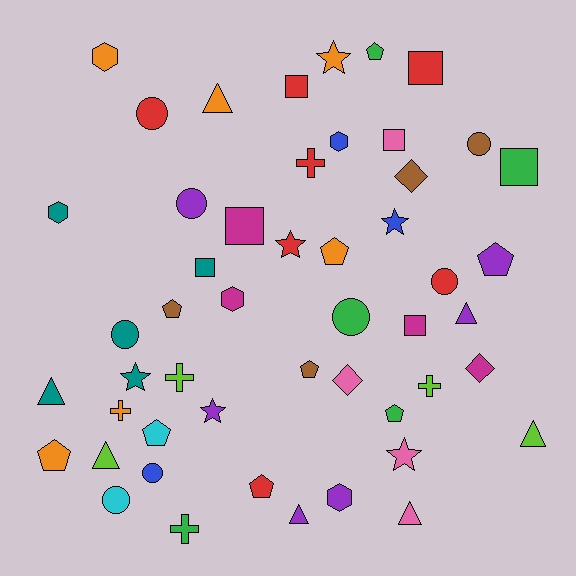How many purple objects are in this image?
There are 6 purple objects.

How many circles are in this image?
There are 8 circles.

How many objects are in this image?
There are 50 objects.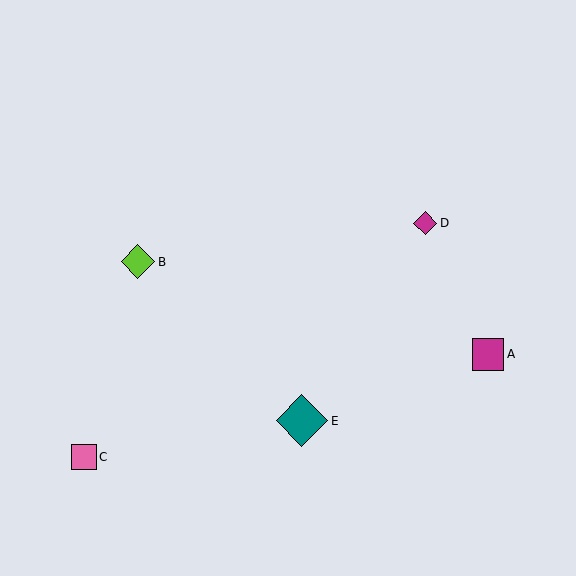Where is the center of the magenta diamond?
The center of the magenta diamond is at (425, 223).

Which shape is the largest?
The teal diamond (labeled E) is the largest.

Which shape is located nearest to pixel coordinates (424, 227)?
The magenta diamond (labeled D) at (425, 223) is nearest to that location.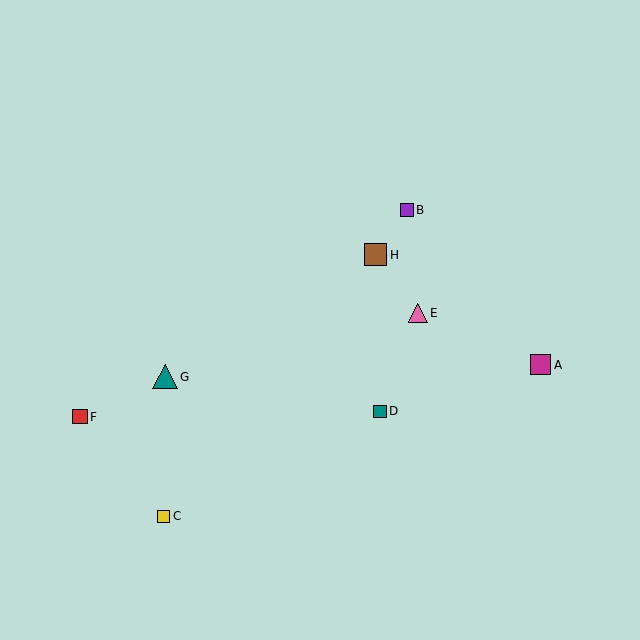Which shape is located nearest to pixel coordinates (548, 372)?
The magenta square (labeled A) at (540, 365) is nearest to that location.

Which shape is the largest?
The teal triangle (labeled G) is the largest.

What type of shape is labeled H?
Shape H is a brown square.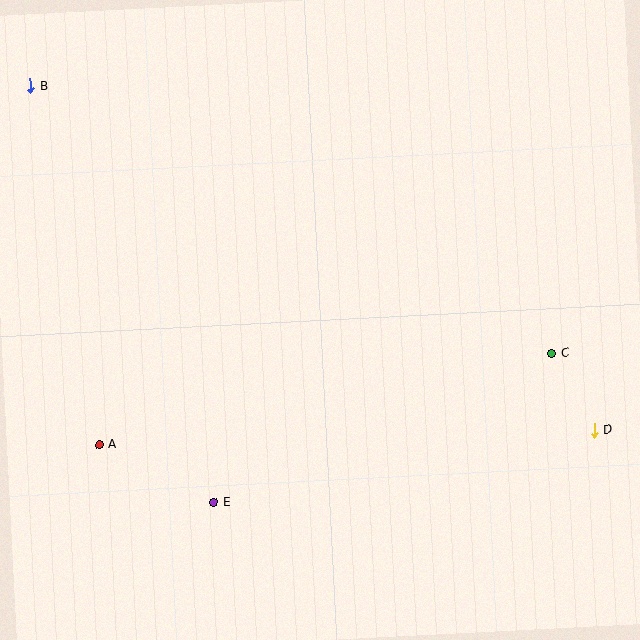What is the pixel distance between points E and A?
The distance between E and A is 128 pixels.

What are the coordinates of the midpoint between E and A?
The midpoint between E and A is at (157, 474).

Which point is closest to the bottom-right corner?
Point D is closest to the bottom-right corner.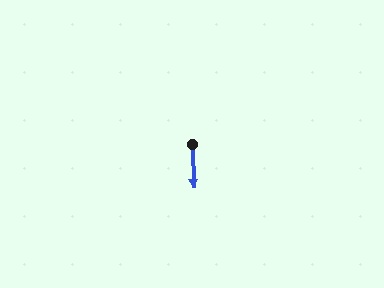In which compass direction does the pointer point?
South.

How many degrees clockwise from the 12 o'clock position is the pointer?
Approximately 178 degrees.